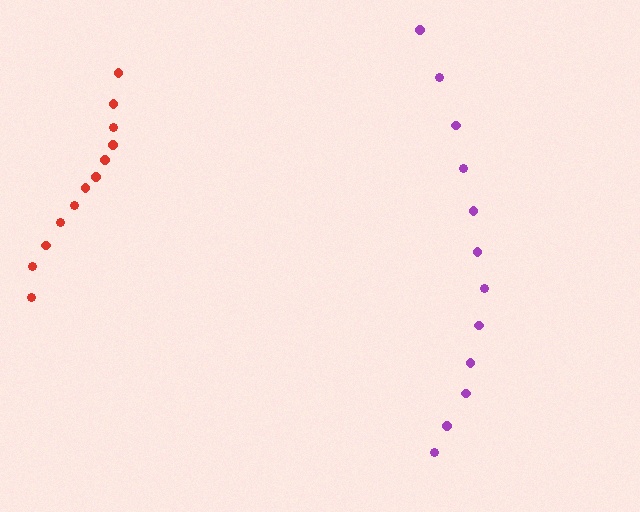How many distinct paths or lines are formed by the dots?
There are 2 distinct paths.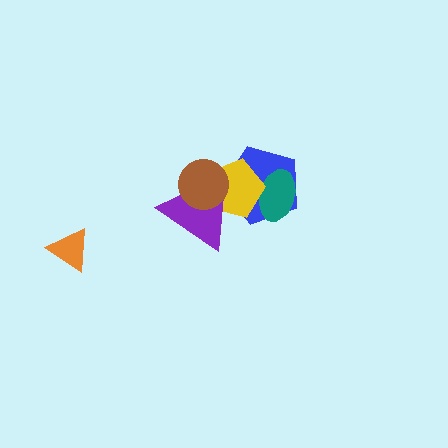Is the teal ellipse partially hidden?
Yes, it is partially covered by another shape.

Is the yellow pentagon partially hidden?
Yes, it is partially covered by another shape.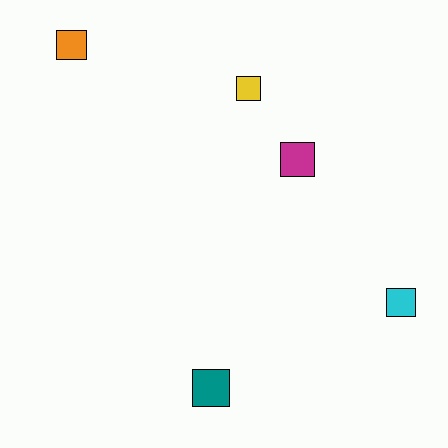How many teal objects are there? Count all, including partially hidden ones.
There is 1 teal object.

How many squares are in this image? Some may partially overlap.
There are 5 squares.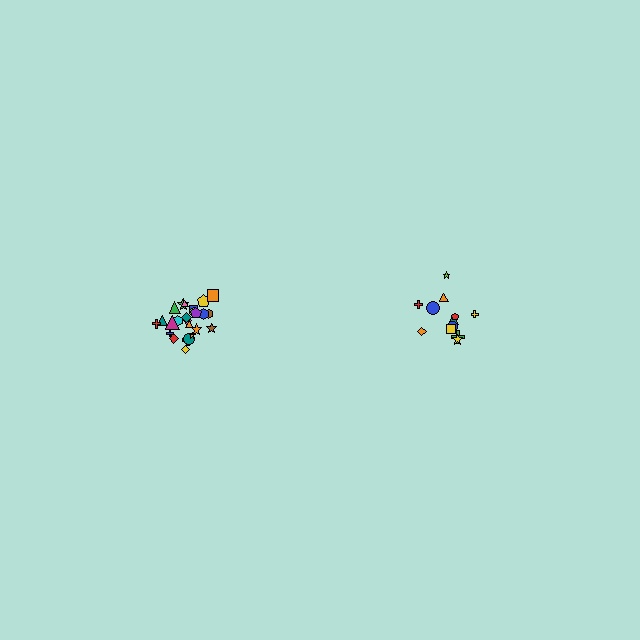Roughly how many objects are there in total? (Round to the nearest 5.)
Roughly 35 objects in total.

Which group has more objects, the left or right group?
The left group.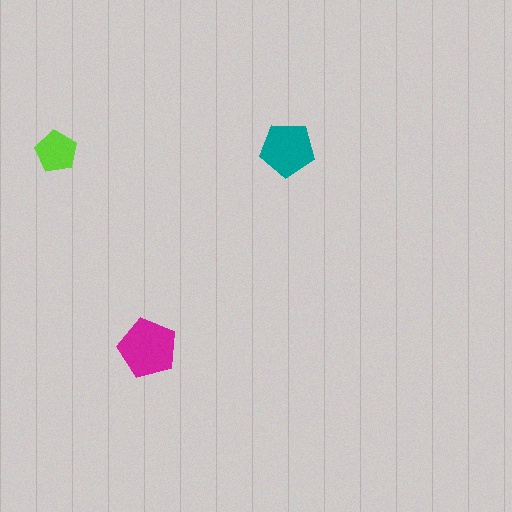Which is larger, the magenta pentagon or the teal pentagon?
The magenta one.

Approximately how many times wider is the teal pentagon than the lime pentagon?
About 1.5 times wider.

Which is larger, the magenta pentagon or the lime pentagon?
The magenta one.